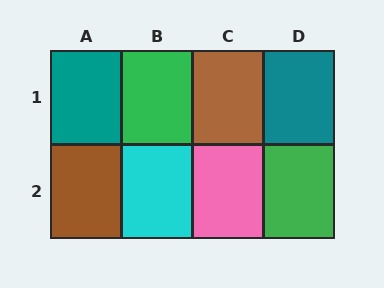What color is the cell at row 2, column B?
Cyan.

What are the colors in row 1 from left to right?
Teal, green, brown, teal.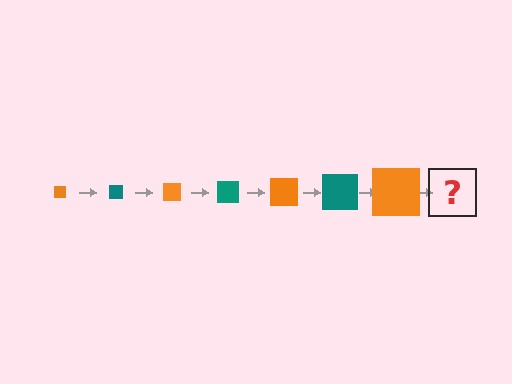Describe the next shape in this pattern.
It should be a teal square, larger than the previous one.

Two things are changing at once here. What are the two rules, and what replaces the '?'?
The two rules are that the square grows larger each step and the color cycles through orange and teal. The '?' should be a teal square, larger than the previous one.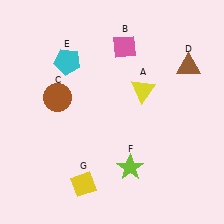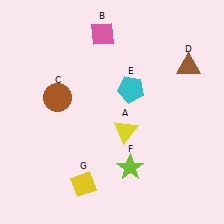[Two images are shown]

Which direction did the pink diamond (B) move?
The pink diamond (B) moved left.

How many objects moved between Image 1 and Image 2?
3 objects moved between the two images.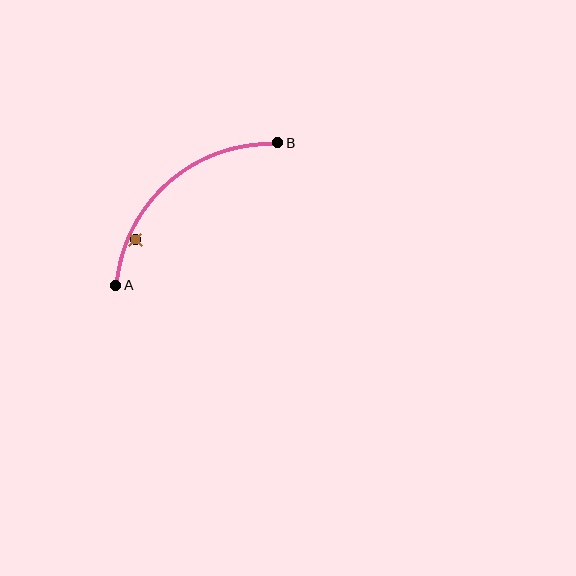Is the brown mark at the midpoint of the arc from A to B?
No — the brown mark does not lie on the arc at all. It sits slightly inside the curve.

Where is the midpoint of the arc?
The arc midpoint is the point on the curve farthest from the straight line joining A and B. It sits above and to the left of that line.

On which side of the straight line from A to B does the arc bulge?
The arc bulges above and to the left of the straight line connecting A and B.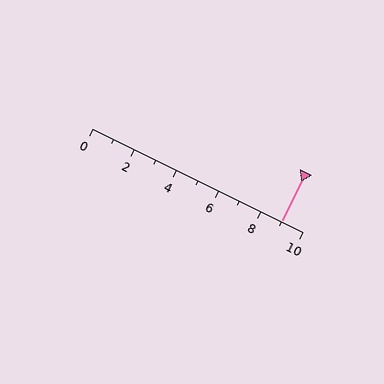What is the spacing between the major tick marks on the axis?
The major ticks are spaced 2 apart.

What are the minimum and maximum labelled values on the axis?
The axis runs from 0 to 10.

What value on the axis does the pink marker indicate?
The marker indicates approximately 9.